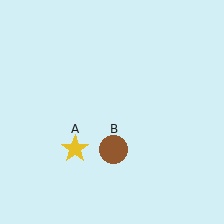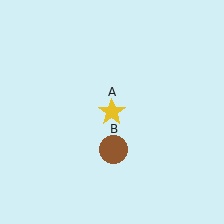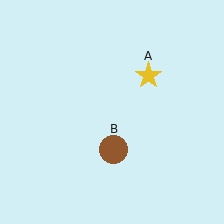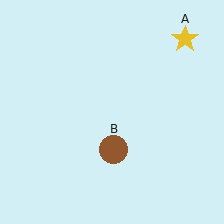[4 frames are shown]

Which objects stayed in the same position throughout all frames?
Brown circle (object B) remained stationary.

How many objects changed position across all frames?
1 object changed position: yellow star (object A).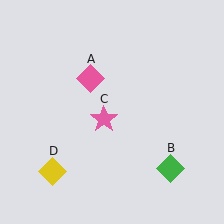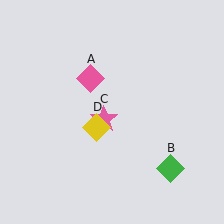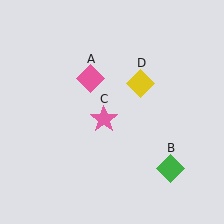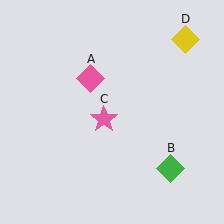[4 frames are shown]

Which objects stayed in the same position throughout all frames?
Pink diamond (object A) and green diamond (object B) and pink star (object C) remained stationary.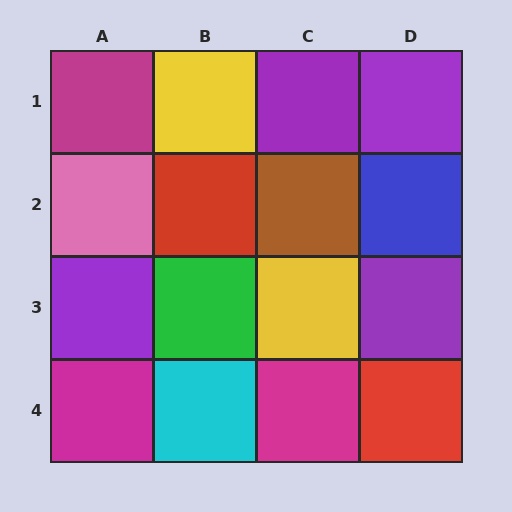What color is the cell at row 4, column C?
Magenta.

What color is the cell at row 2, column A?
Pink.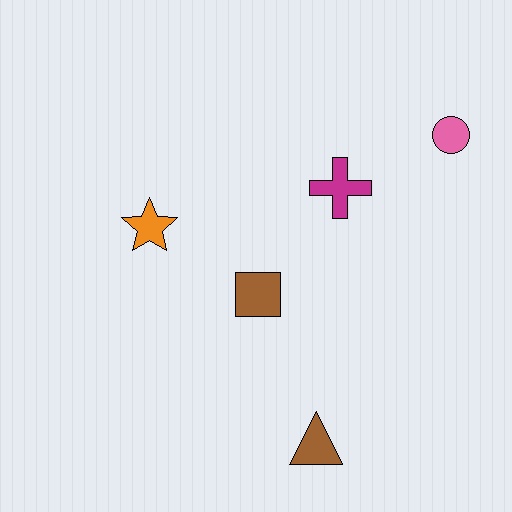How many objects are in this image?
There are 5 objects.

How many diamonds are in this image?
There are no diamonds.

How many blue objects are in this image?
There are no blue objects.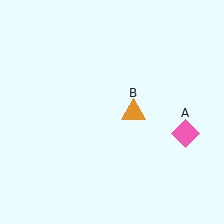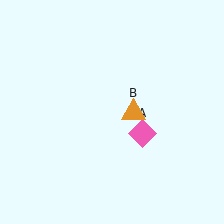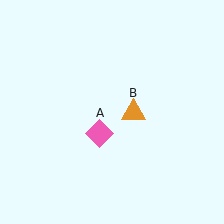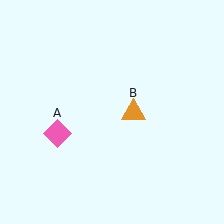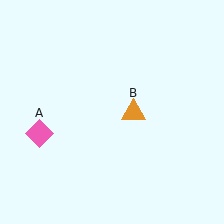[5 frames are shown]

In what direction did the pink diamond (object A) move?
The pink diamond (object A) moved left.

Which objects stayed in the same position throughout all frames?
Orange triangle (object B) remained stationary.